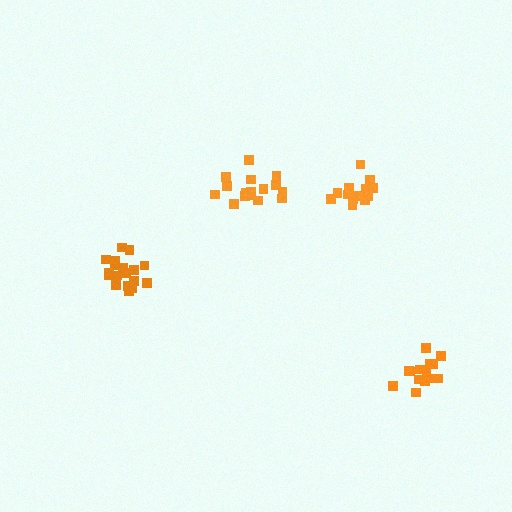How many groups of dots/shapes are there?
There are 4 groups.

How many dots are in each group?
Group 1: 16 dots, Group 2: 14 dots, Group 3: 14 dots, Group 4: 19 dots (63 total).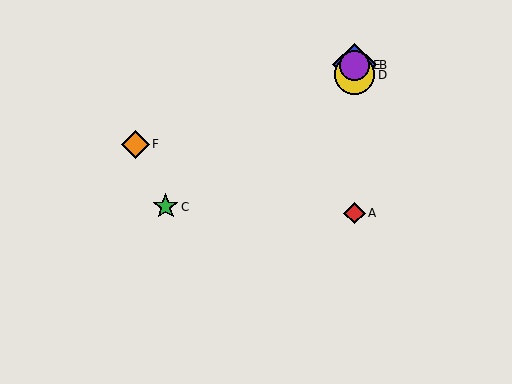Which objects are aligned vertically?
Objects A, B, D, E are aligned vertically.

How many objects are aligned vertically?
4 objects (A, B, D, E) are aligned vertically.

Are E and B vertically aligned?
Yes, both are at x≈355.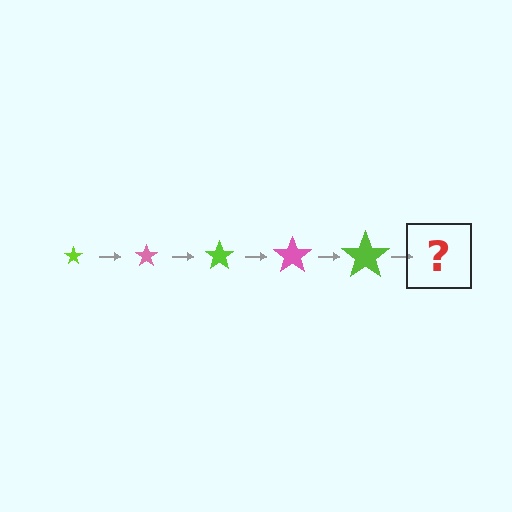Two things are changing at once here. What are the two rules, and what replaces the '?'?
The two rules are that the star grows larger each step and the color cycles through lime and pink. The '?' should be a pink star, larger than the previous one.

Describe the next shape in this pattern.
It should be a pink star, larger than the previous one.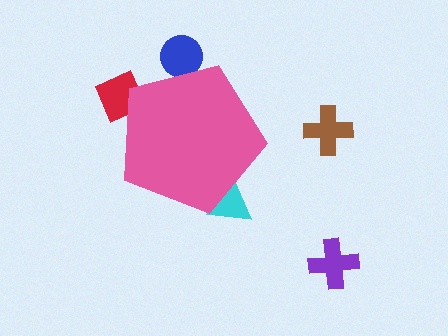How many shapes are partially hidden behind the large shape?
3 shapes are partially hidden.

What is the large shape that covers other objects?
A pink pentagon.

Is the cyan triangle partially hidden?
Yes, the cyan triangle is partially hidden behind the pink pentagon.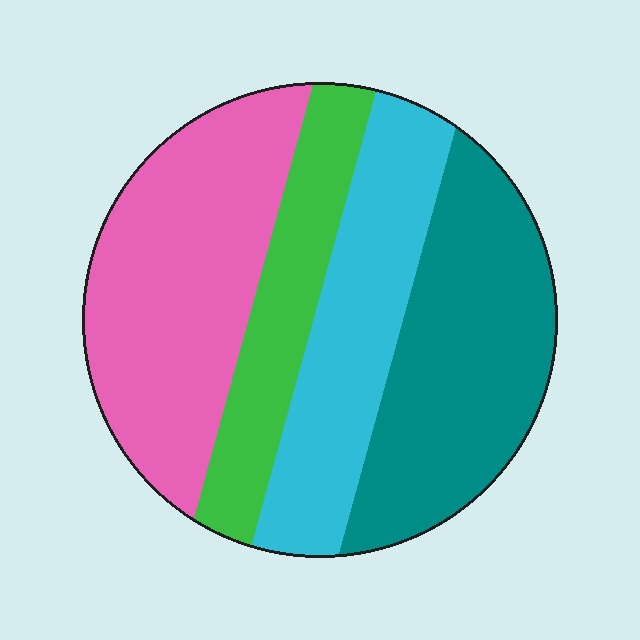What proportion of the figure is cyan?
Cyan takes up about one quarter (1/4) of the figure.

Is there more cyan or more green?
Cyan.